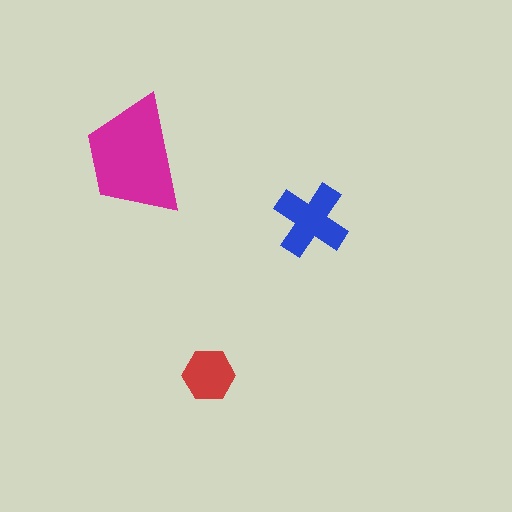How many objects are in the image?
There are 3 objects in the image.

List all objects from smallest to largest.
The red hexagon, the blue cross, the magenta trapezoid.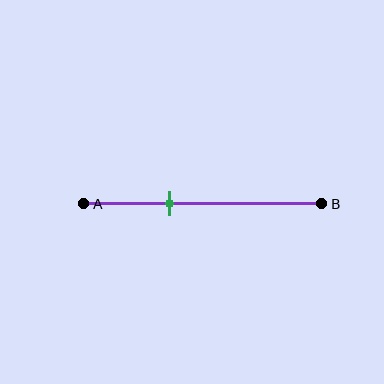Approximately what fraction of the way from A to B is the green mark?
The green mark is approximately 35% of the way from A to B.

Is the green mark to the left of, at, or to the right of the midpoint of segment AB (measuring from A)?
The green mark is to the left of the midpoint of segment AB.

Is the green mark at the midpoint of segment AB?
No, the mark is at about 35% from A, not at the 50% midpoint.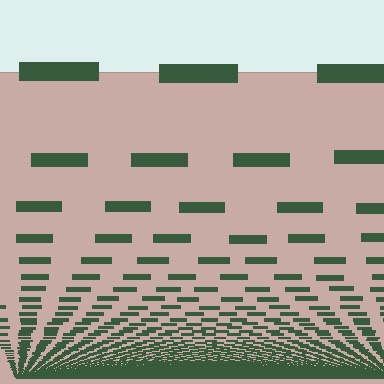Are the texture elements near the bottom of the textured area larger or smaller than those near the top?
Smaller. The gradient is inverted — elements near the bottom are smaller and denser.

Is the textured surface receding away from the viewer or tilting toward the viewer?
The surface appears to tilt toward the viewer. Texture elements get larger and sparser toward the top.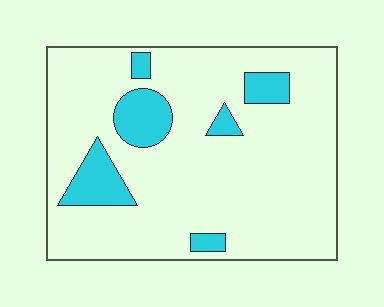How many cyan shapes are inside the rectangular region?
6.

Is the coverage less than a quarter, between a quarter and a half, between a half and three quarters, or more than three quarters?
Less than a quarter.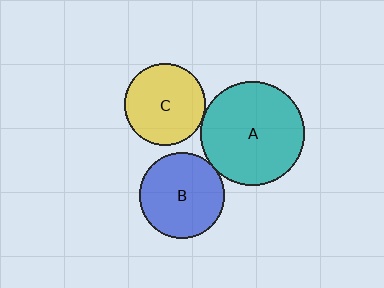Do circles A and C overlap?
Yes.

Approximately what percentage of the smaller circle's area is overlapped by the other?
Approximately 5%.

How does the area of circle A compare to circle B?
Approximately 1.5 times.